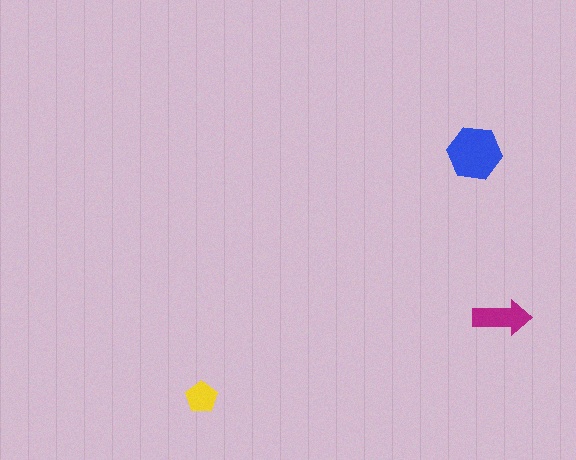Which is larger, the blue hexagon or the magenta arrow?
The blue hexagon.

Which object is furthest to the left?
The yellow pentagon is leftmost.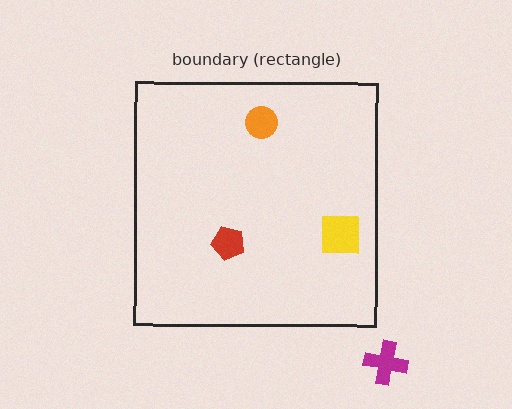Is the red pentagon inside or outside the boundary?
Inside.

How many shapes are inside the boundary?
3 inside, 1 outside.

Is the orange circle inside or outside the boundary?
Inside.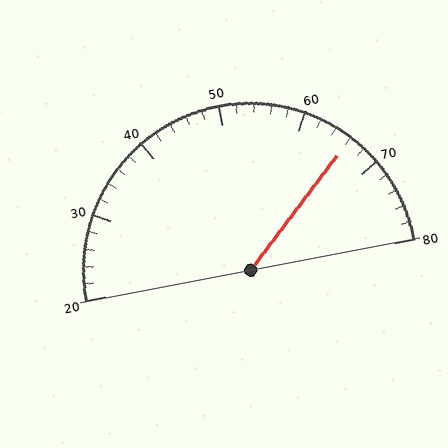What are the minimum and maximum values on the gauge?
The gauge ranges from 20 to 80.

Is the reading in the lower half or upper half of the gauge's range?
The reading is in the upper half of the range (20 to 80).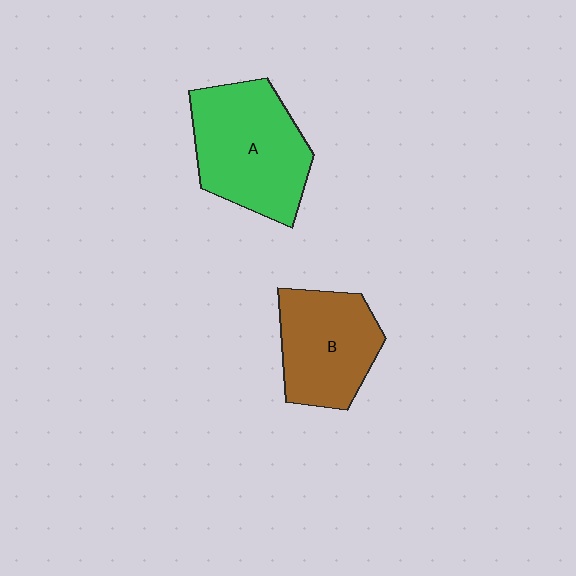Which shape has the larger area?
Shape A (green).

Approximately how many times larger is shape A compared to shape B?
Approximately 1.3 times.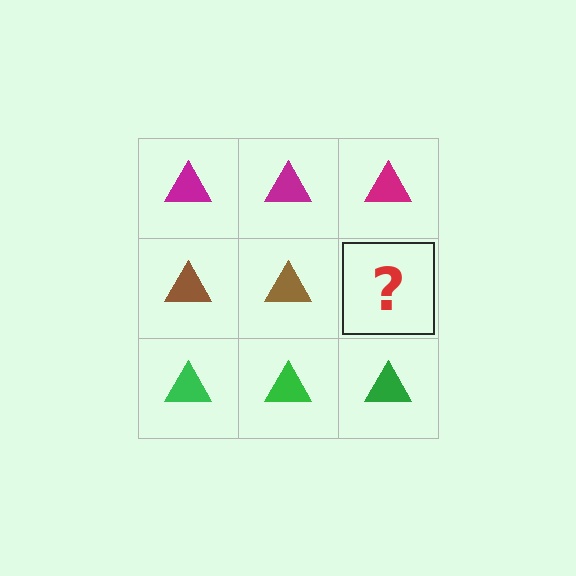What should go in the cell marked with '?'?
The missing cell should contain a brown triangle.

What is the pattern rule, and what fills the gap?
The rule is that each row has a consistent color. The gap should be filled with a brown triangle.